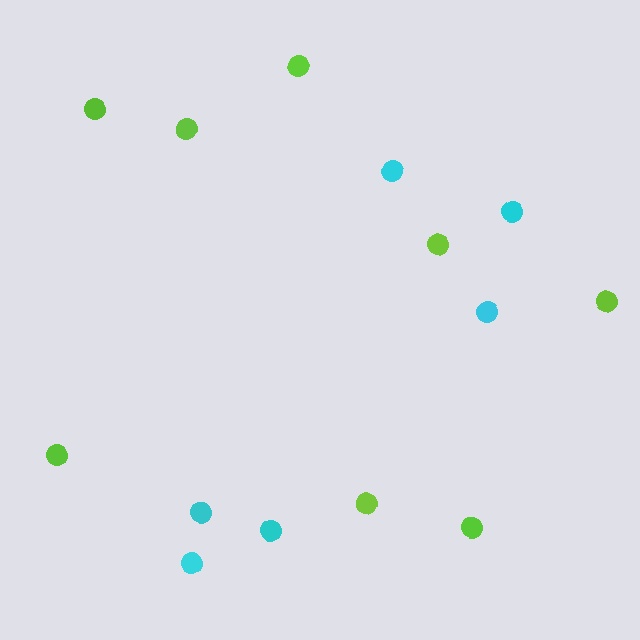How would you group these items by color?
There are 2 groups: one group of lime circles (8) and one group of cyan circles (6).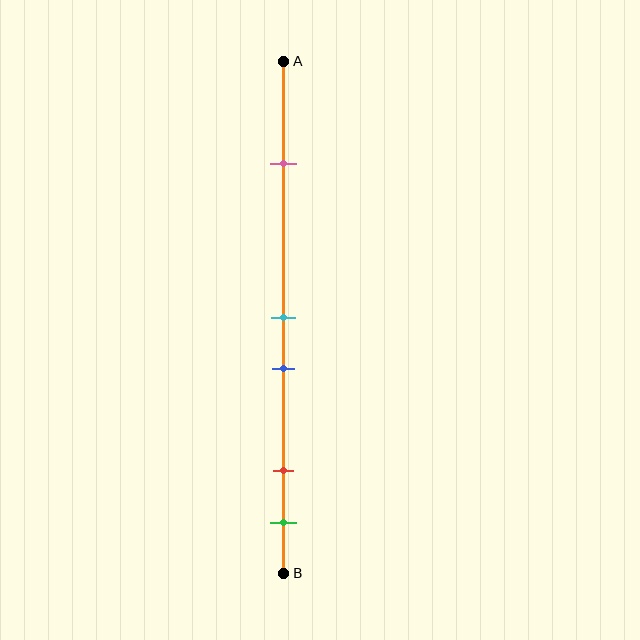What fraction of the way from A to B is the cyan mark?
The cyan mark is approximately 50% (0.5) of the way from A to B.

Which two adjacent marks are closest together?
The cyan and blue marks are the closest adjacent pair.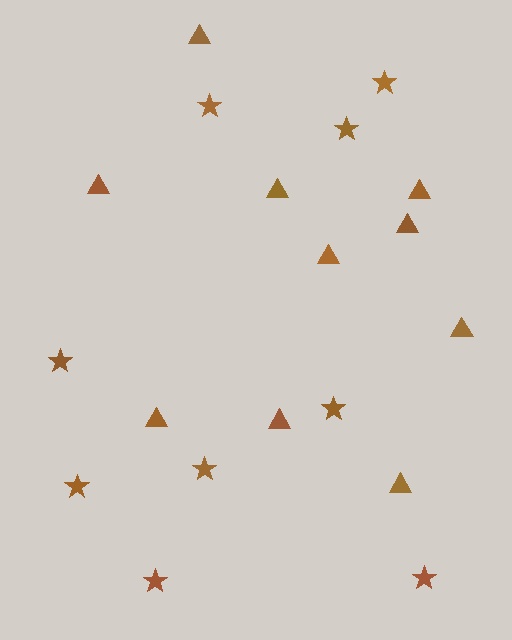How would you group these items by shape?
There are 2 groups: one group of stars (9) and one group of triangles (10).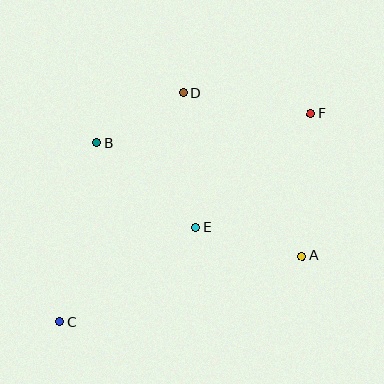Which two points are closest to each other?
Points B and D are closest to each other.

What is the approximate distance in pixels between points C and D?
The distance between C and D is approximately 260 pixels.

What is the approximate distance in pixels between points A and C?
The distance between A and C is approximately 251 pixels.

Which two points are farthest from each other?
Points C and F are farthest from each other.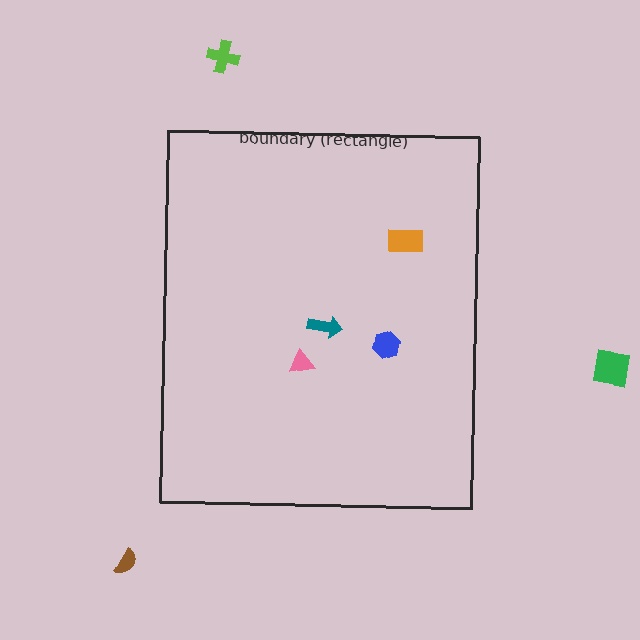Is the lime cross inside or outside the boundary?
Outside.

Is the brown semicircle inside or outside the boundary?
Outside.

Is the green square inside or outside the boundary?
Outside.